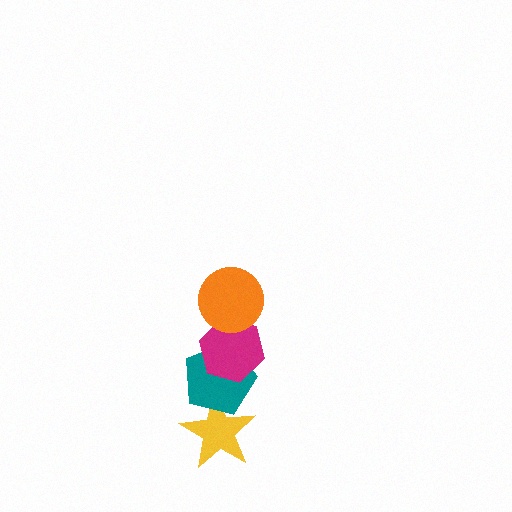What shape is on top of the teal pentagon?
The magenta hexagon is on top of the teal pentagon.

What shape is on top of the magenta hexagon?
The orange circle is on top of the magenta hexagon.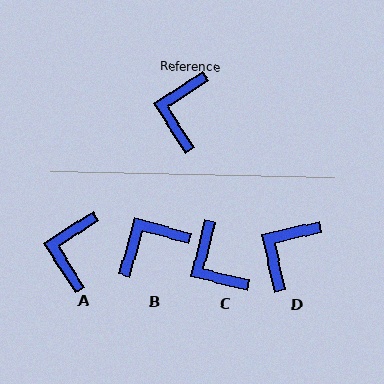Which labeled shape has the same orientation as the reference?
A.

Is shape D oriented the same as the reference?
No, it is off by about 20 degrees.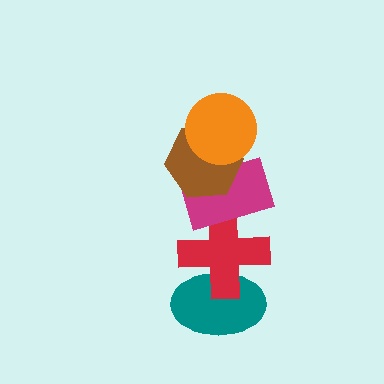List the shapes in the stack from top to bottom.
From top to bottom: the orange circle, the brown hexagon, the magenta rectangle, the red cross, the teal ellipse.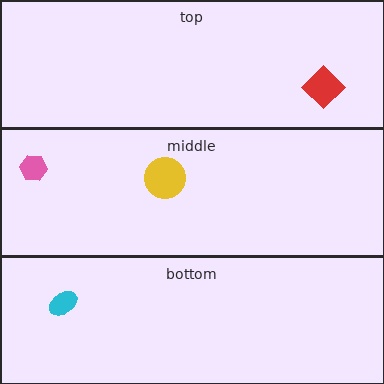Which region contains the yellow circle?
The middle region.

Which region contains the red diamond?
The top region.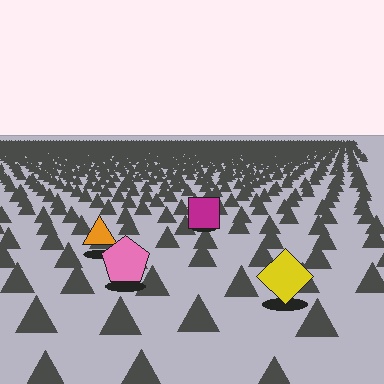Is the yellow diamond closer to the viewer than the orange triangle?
Yes. The yellow diamond is closer — you can tell from the texture gradient: the ground texture is coarser near it.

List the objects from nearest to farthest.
From nearest to farthest: the yellow diamond, the pink pentagon, the orange triangle, the magenta square.